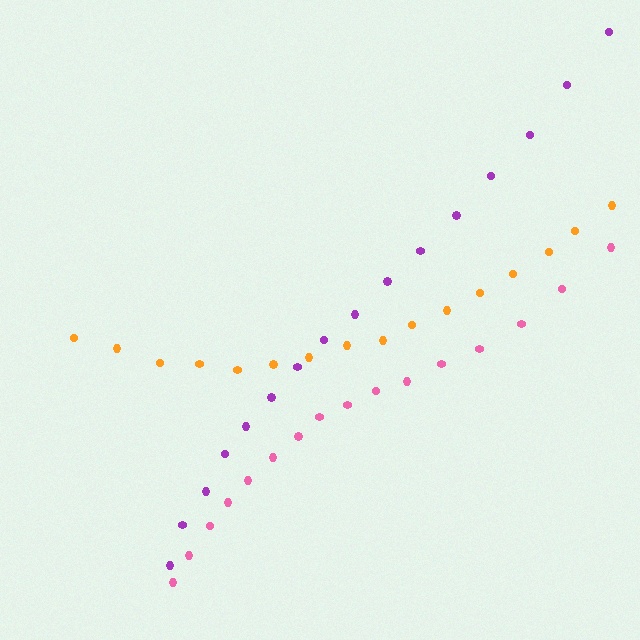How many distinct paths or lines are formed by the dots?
There are 3 distinct paths.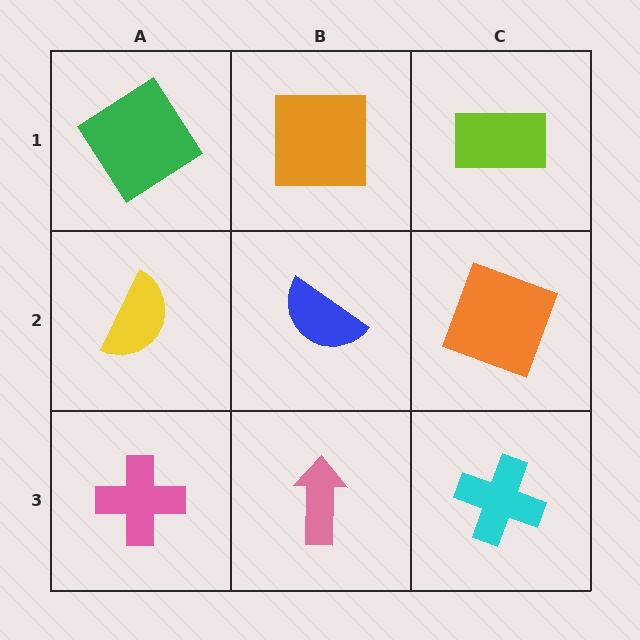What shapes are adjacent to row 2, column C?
A lime rectangle (row 1, column C), a cyan cross (row 3, column C), a blue semicircle (row 2, column B).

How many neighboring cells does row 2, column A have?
3.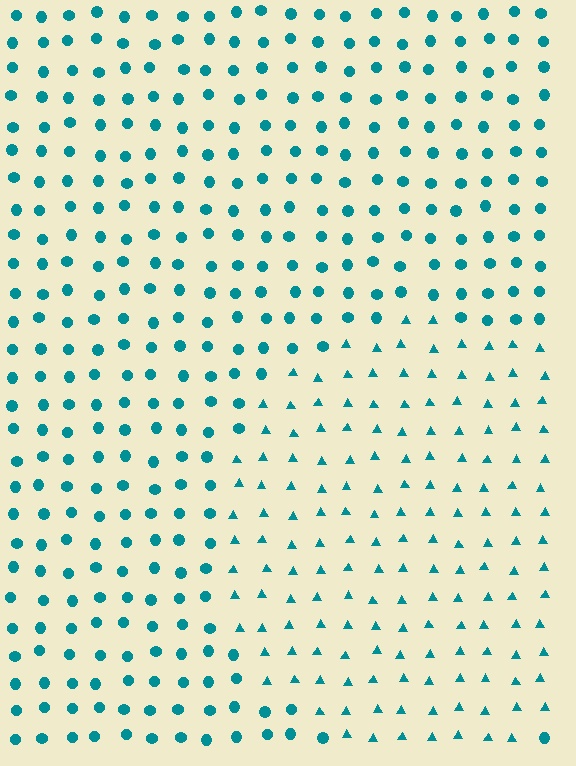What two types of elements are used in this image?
The image uses triangles inside the circle region and circles outside it.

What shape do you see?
I see a circle.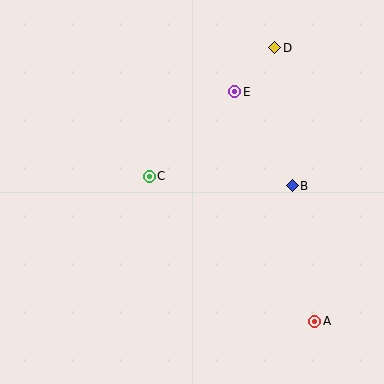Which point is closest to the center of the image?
Point C at (149, 176) is closest to the center.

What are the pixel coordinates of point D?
Point D is at (275, 48).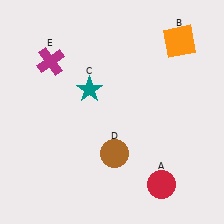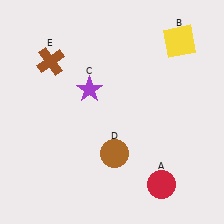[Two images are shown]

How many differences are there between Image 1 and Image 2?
There are 3 differences between the two images.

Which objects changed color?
B changed from orange to yellow. C changed from teal to purple. E changed from magenta to brown.